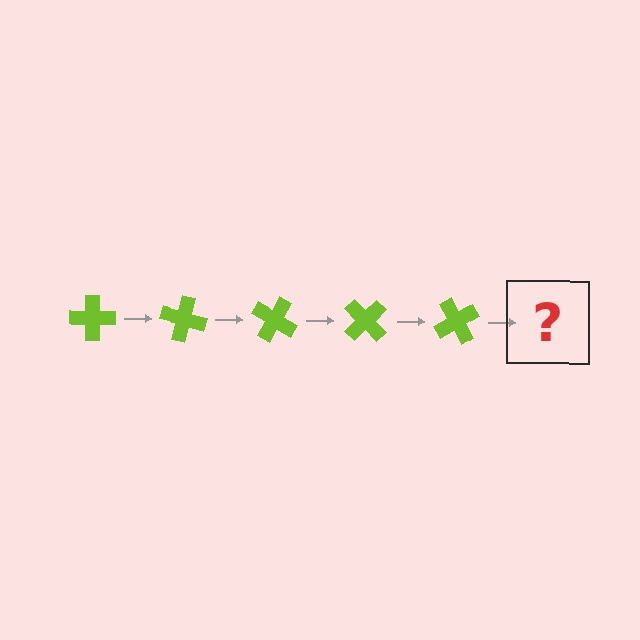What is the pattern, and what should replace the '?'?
The pattern is that the cross rotates 15 degrees each step. The '?' should be a lime cross rotated 75 degrees.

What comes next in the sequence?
The next element should be a lime cross rotated 75 degrees.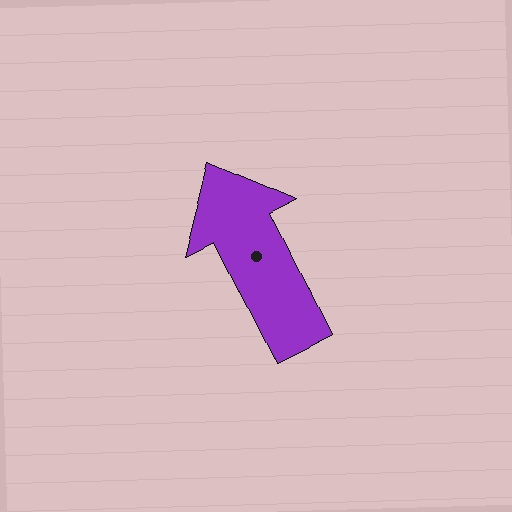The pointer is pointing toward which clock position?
Roughly 11 o'clock.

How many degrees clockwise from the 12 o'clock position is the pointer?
Approximately 334 degrees.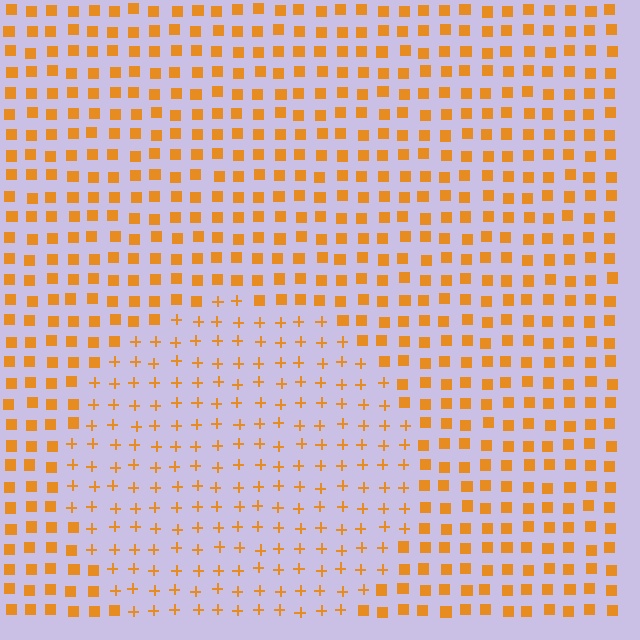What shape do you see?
I see a circle.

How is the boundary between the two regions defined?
The boundary is defined by a change in element shape: plus signs inside vs. squares outside. All elements share the same color and spacing.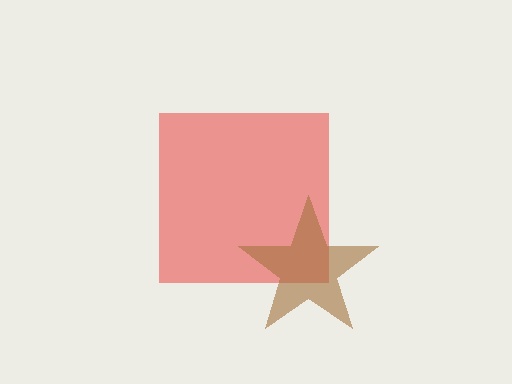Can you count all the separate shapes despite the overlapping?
Yes, there are 2 separate shapes.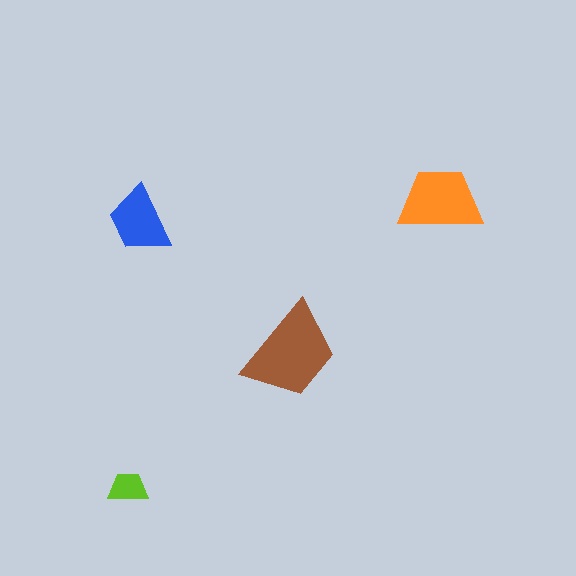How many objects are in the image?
There are 4 objects in the image.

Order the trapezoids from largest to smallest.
the brown one, the orange one, the blue one, the lime one.